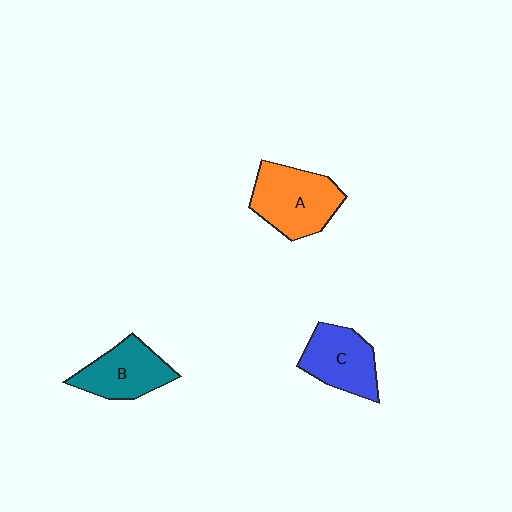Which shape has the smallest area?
Shape B (teal).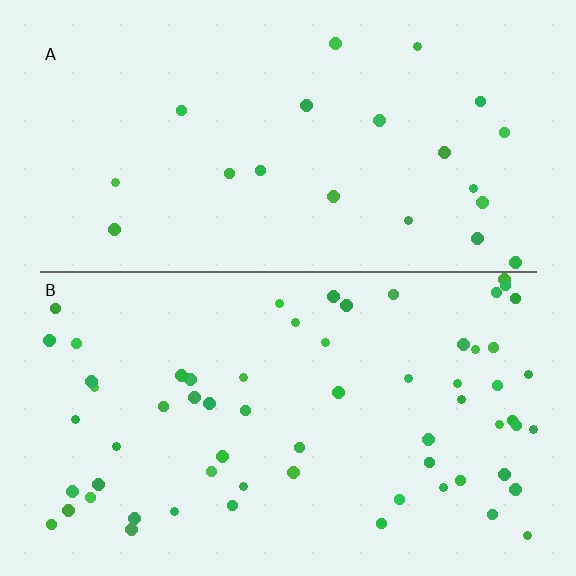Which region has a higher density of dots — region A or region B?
B (the bottom).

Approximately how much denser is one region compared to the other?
Approximately 3.0× — region B over region A.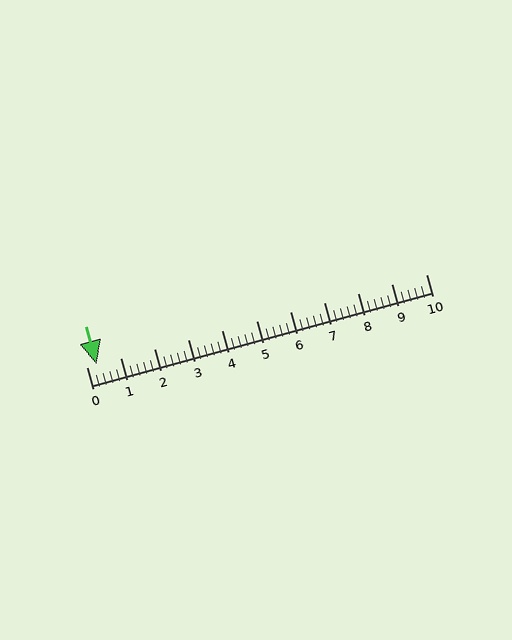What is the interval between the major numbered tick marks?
The major tick marks are spaced 1 units apart.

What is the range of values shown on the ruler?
The ruler shows values from 0 to 10.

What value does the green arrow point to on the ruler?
The green arrow points to approximately 0.3.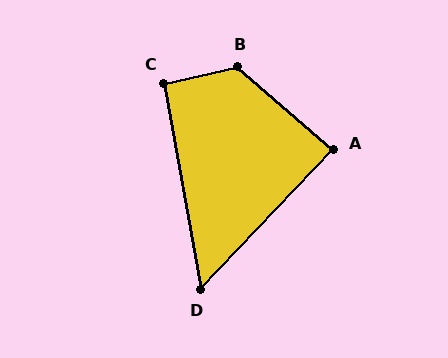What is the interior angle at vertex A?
Approximately 88 degrees (approximately right).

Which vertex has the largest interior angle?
B, at approximately 126 degrees.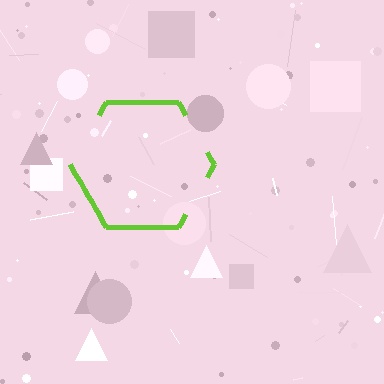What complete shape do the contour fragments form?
The contour fragments form a hexagon.